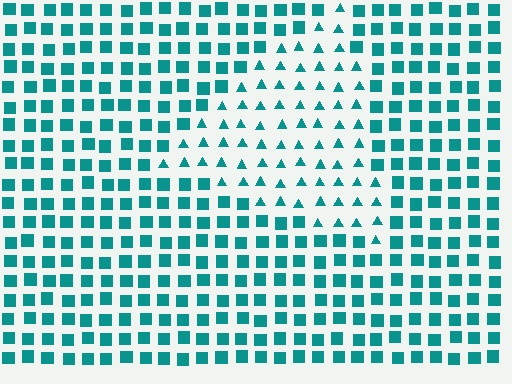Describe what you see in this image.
The image is filled with small teal elements arranged in a uniform grid. A triangle-shaped region contains triangles, while the surrounding area contains squares. The boundary is defined purely by the change in element shape.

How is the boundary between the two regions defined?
The boundary is defined by a change in element shape: triangles inside vs. squares outside. All elements share the same color and spacing.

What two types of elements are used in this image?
The image uses triangles inside the triangle region and squares outside it.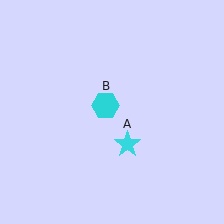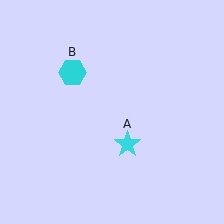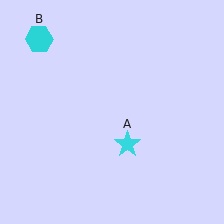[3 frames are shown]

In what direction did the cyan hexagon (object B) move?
The cyan hexagon (object B) moved up and to the left.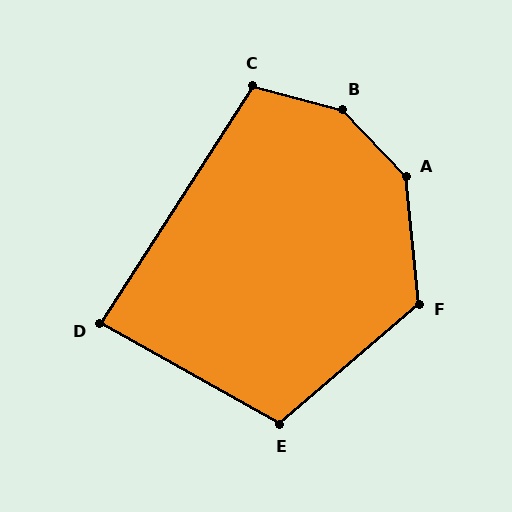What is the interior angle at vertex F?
Approximately 125 degrees (obtuse).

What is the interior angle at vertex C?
Approximately 108 degrees (obtuse).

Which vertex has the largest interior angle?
B, at approximately 148 degrees.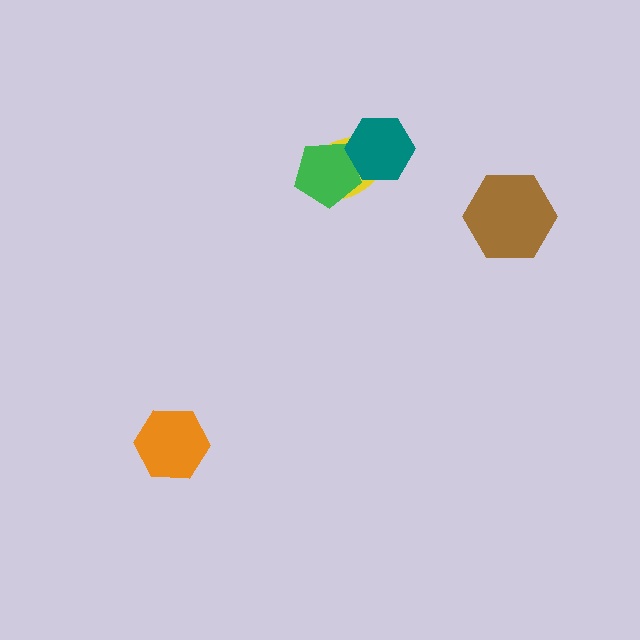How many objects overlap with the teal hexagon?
2 objects overlap with the teal hexagon.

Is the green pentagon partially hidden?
Yes, it is partially covered by another shape.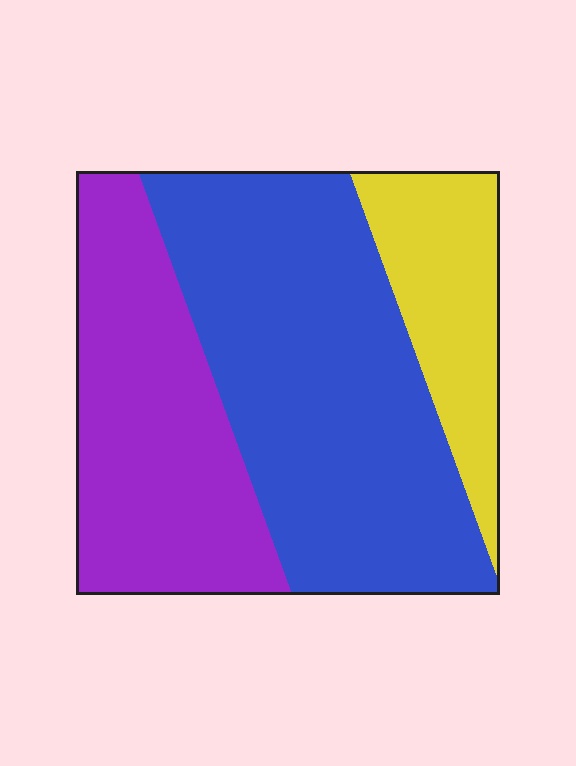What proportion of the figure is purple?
Purple takes up between a sixth and a third of the figure.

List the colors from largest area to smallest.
From largest to smallest: blue, purple, yellow.